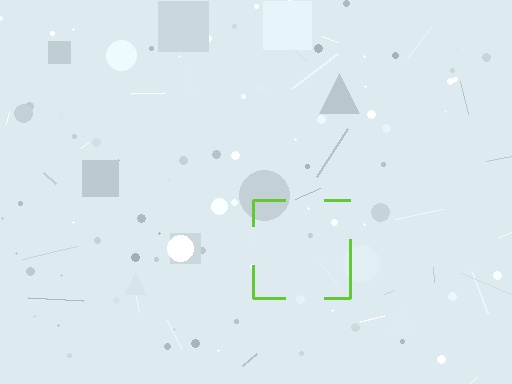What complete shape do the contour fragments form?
The contour fragments form a square.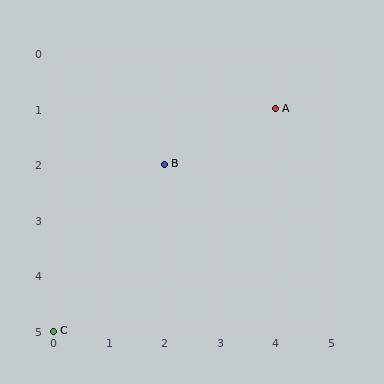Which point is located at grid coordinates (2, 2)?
Point B is at (2, 2).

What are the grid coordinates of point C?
Point C is at grid coordinates (0, 5).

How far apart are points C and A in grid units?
Points C and A are 4 columns and 4 rows apart (about 5.7 grid units diagonally).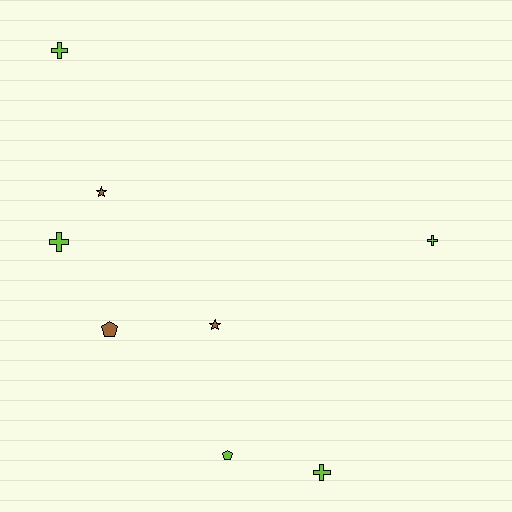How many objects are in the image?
There are 8 objects.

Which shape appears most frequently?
Cross, with 4 objects.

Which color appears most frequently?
Lime, with 5 objects.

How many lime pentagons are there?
There is 1 lime pentagon.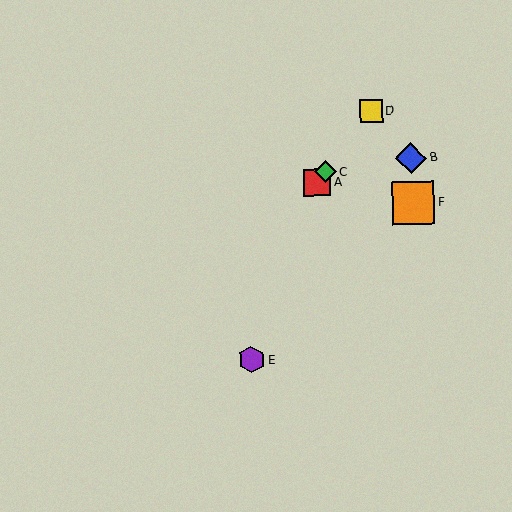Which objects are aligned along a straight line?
Objects A, C, D are aligned along a straight line.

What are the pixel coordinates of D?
Object D is at (371, 111).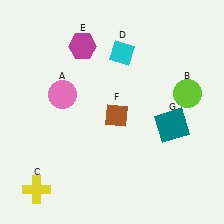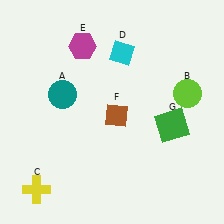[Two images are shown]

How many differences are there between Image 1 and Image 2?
There are 2 differences between the two images.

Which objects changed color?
A changed from pink to teal. G changed from teal to green.